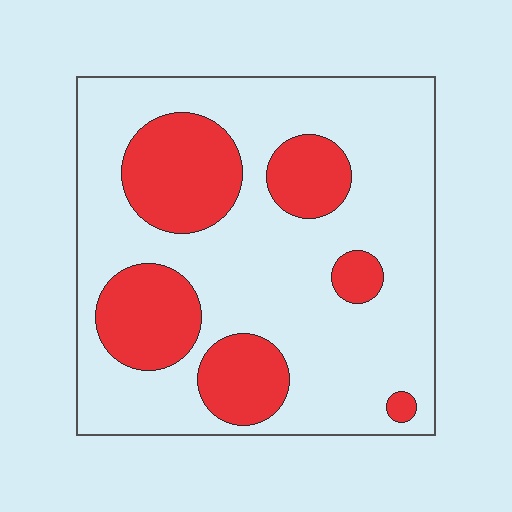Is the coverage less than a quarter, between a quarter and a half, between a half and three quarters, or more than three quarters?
Between a quarter and a half.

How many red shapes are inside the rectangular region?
6.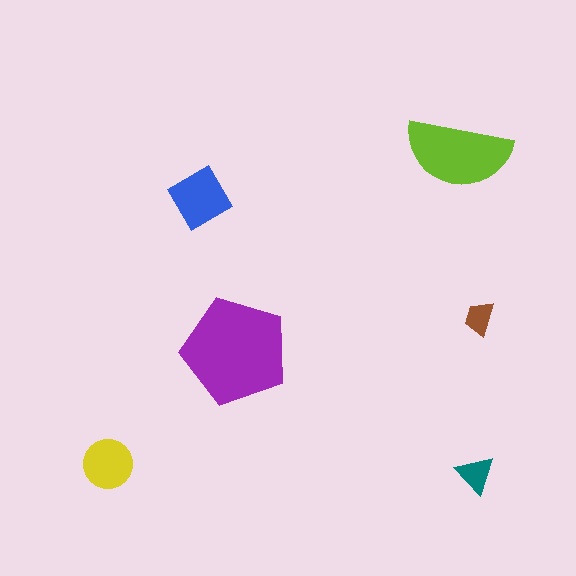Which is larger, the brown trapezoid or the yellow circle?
The yellow circle.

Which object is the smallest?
The brown trapezoid.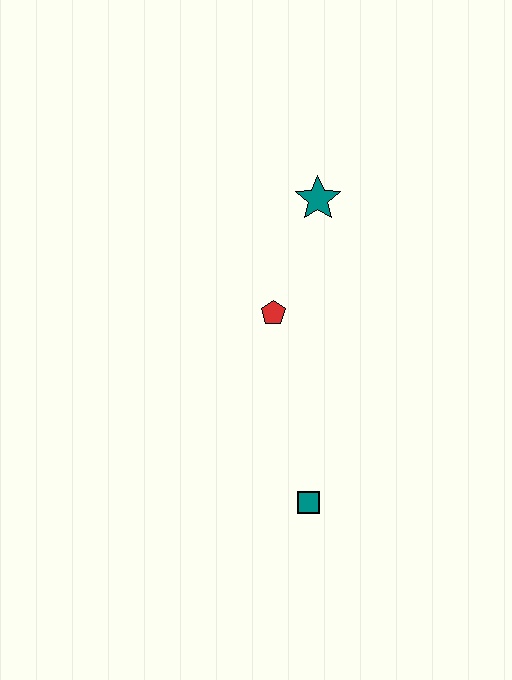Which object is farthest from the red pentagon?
The teal square is farthest from the red pentagon.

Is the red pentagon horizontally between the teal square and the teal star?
No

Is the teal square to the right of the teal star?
No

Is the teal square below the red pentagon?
Yes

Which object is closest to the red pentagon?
The teal star is closest to the red pentagon.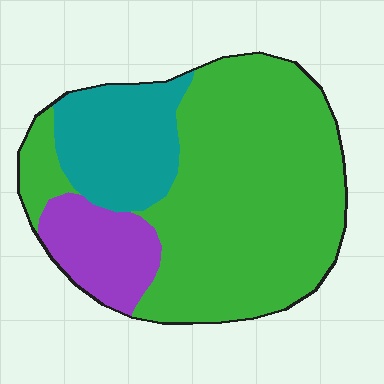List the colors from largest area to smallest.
From largest to smallest: green, teal, purple.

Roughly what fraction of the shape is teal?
Teal covers roughly 20% of the shape.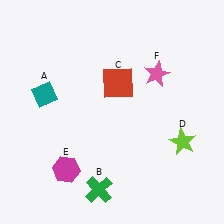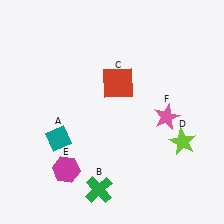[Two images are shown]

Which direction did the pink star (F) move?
The pink star (F) moved down.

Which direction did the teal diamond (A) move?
The teal diamond (A) moved down.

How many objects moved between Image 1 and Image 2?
2 objects moved between the two images.